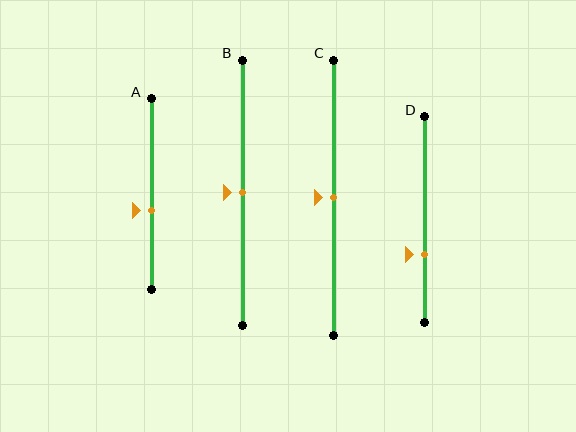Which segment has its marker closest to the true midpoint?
Segment B has its marker closest to the true midpoint.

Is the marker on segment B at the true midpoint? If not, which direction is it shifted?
Yes, the marker on segment B is at the true midpoint.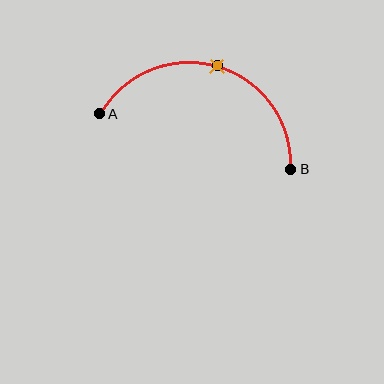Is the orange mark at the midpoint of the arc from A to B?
Yes. The orange mark lies on the arc at equal arc-length from both A and B — it is the arc midpoint.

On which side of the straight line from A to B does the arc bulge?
The arc bulges above the straight line connecting A and B.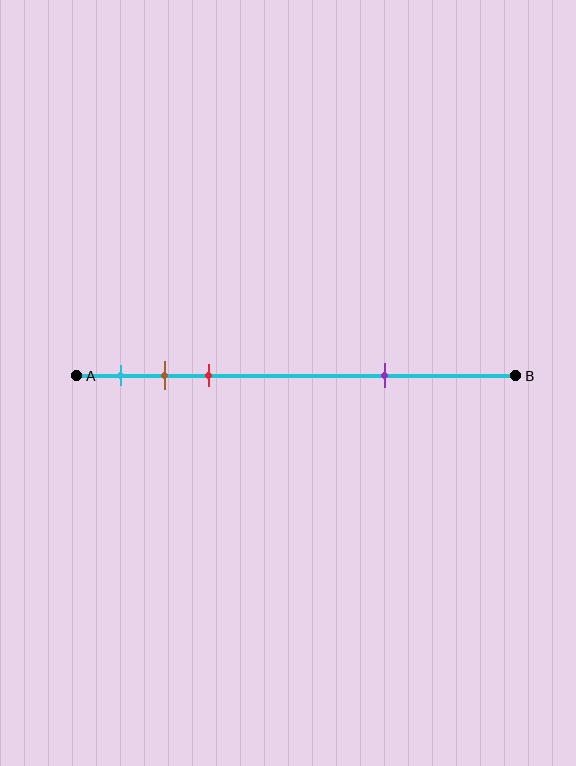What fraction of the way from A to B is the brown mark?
The brown mark is approximately 20% (0.2) of the way from A to B.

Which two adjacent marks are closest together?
The brown and red marks are the closest adjacent pair.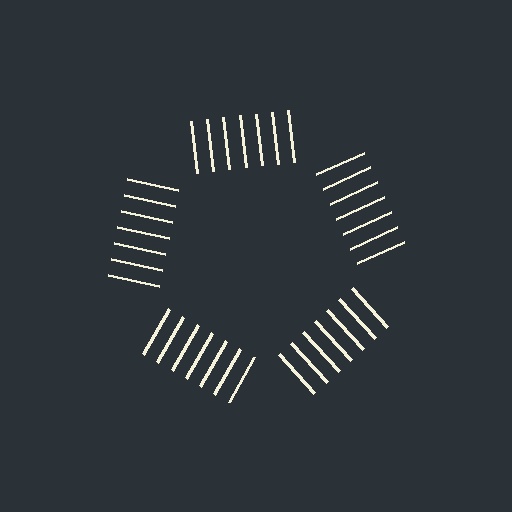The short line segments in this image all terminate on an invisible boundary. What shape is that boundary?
An illusory pentagon — the line segments terminate on its edges but no continuous stroke is drawn.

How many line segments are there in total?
35 — 7 along each of the 5 edges.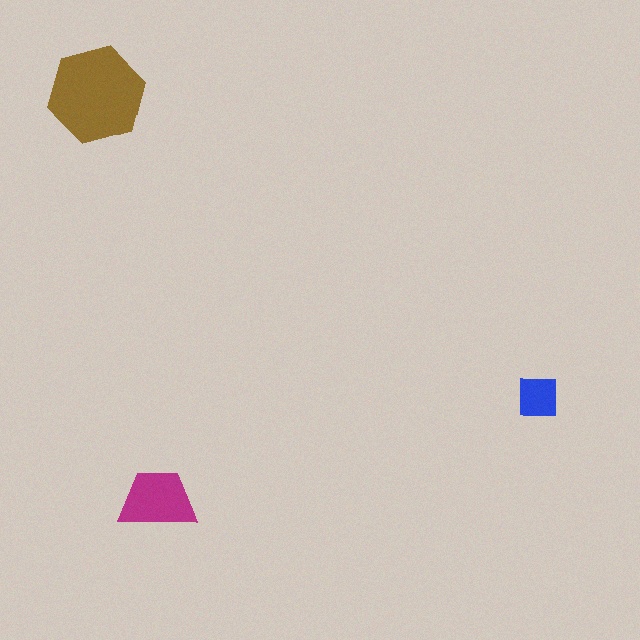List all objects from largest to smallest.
The brown hexagon, the magenta trapezoid, the blue square.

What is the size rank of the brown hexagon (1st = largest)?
1st.